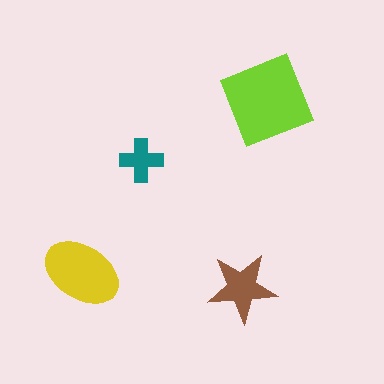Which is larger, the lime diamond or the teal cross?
The lime diamond.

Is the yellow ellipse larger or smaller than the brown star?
Larger.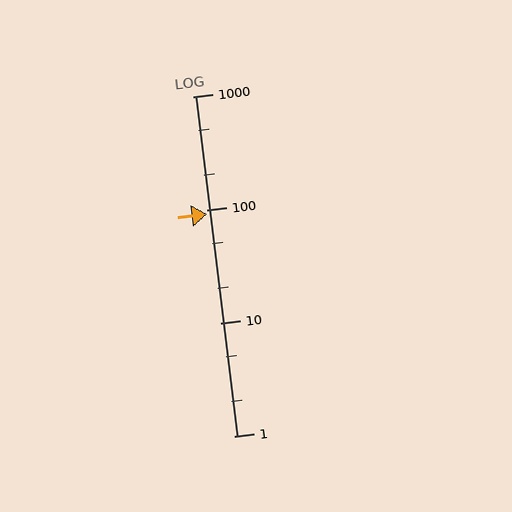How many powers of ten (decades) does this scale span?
The scale spans 3 decades, from 1 to 1000.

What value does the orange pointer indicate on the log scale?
The pointer indicates approximately 91.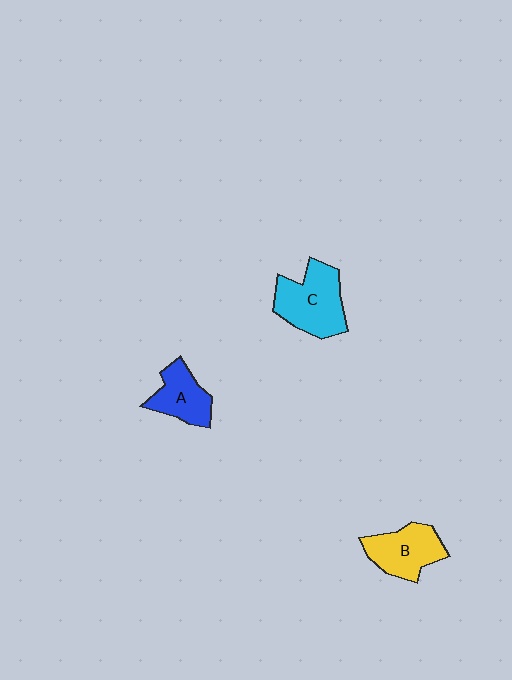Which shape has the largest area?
Shape C (cyan).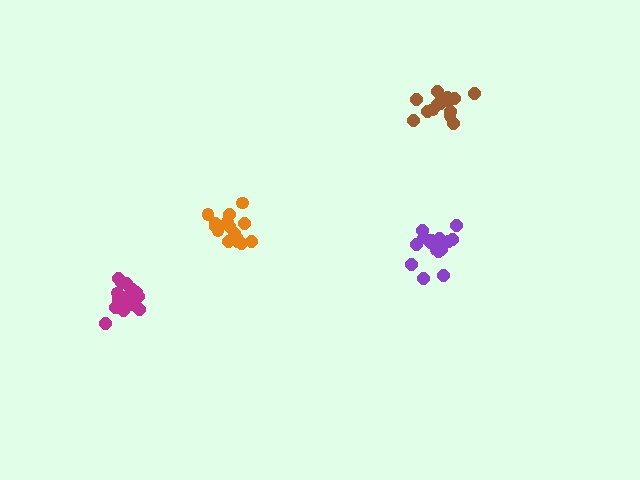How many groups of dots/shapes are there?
There are 4 groups.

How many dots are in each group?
Group 1: 15 dots, Group 2: 16 dots, Group 3: 20 dots, Group 4: 16 dots (67 total).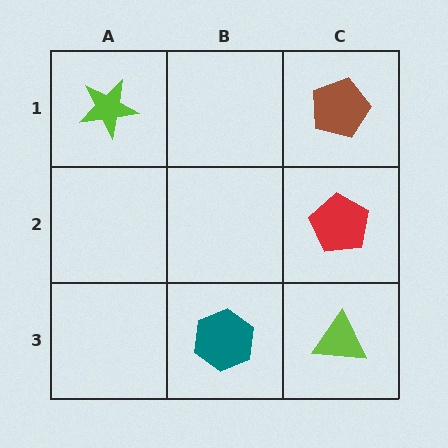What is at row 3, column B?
A teal hexagon.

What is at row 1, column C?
A brown pentagon.